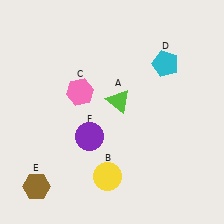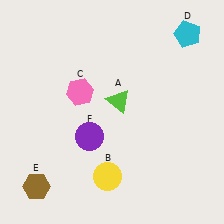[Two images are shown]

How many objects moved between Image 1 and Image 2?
1 object moved between the two images.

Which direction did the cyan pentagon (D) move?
The cyan pentagon (D) moved up.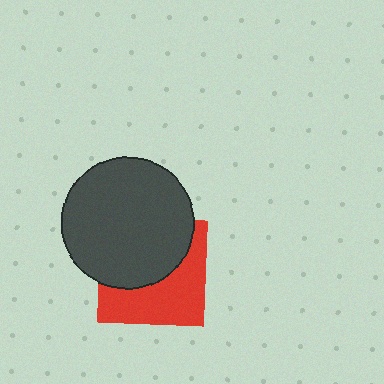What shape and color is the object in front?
The object in front is a dark gray circle.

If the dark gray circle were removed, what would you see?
You would see the complete red square.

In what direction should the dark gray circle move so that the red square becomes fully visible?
The dark gray circle should move up. That is the shortest direction to clear the overlap and leave the red square fully visible.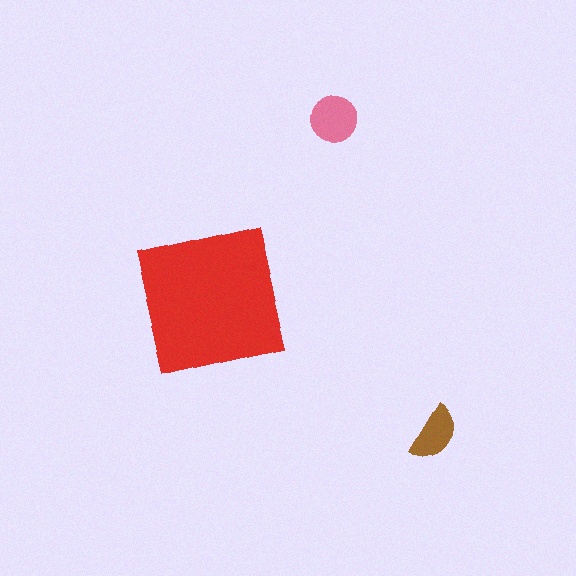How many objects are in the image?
There are 3 objects in the image.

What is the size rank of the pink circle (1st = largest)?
2nd.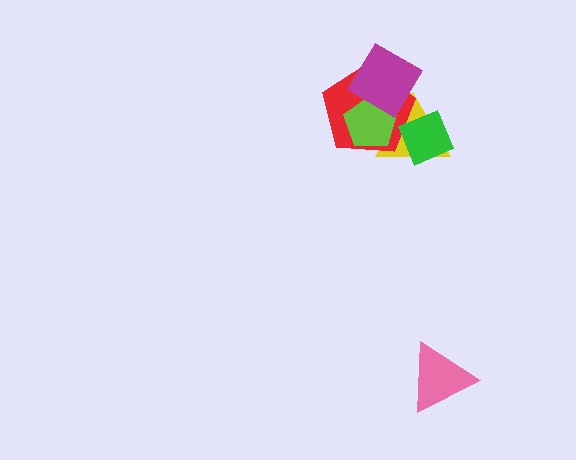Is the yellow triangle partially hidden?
Yes, it is partially covered by another shape.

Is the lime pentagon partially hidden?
Yes, it is partially covered by another shape.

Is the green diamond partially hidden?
No, no other shape covers it.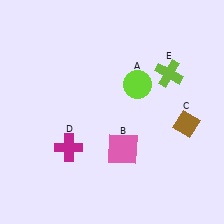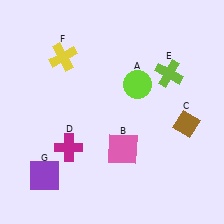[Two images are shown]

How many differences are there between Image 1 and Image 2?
There are 2 differences between the two images.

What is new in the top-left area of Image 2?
A yellow cross (F) was added in the top-left area of Image 2.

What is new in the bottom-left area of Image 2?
A purple square (G) was added in the bottom-left area of Image 2.